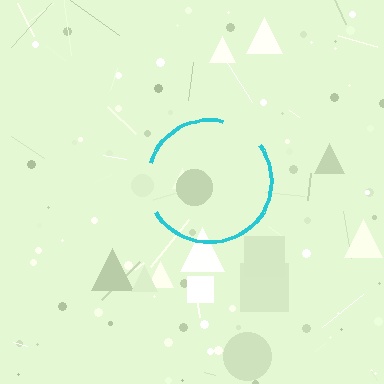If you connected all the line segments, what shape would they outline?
They would outline a circle.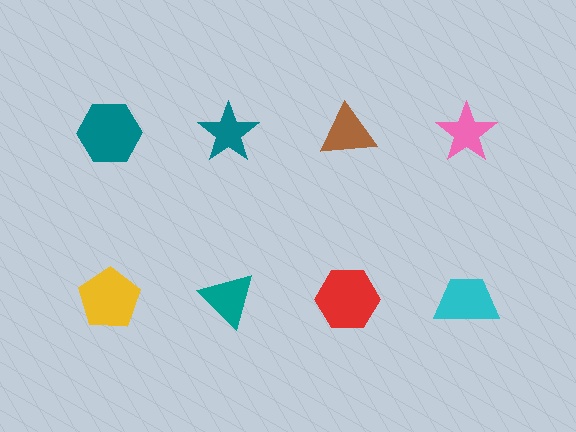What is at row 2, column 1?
A yellow pentagon.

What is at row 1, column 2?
A teal star.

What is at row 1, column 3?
A brown triangle.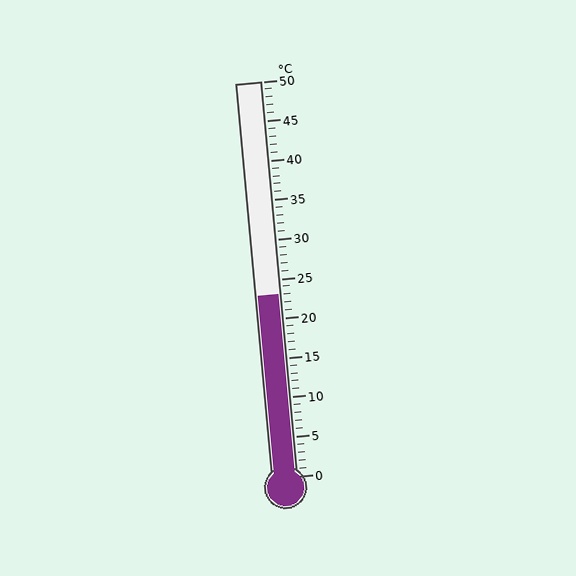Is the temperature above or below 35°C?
The temperature is below 35°C.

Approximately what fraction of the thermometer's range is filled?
The thermometer is filled to approximately 45% of its range.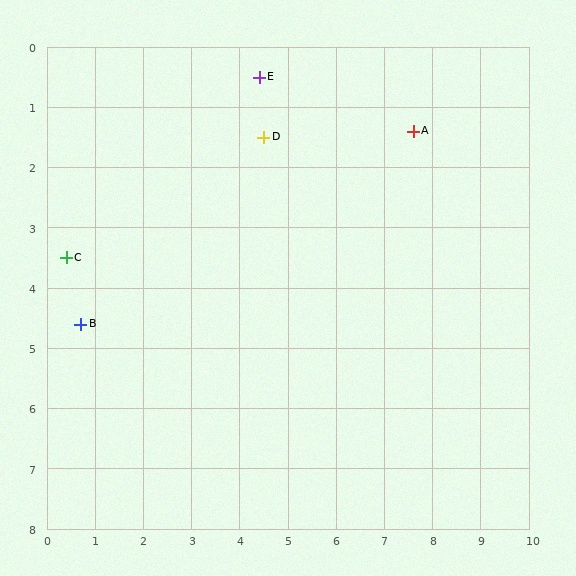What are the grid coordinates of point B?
Point B is at approximately (0.7, 4.6).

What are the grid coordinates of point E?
Point E is at approximately (4.4, 0.5).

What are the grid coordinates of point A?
Point A is at approximately (7.6, 1.4).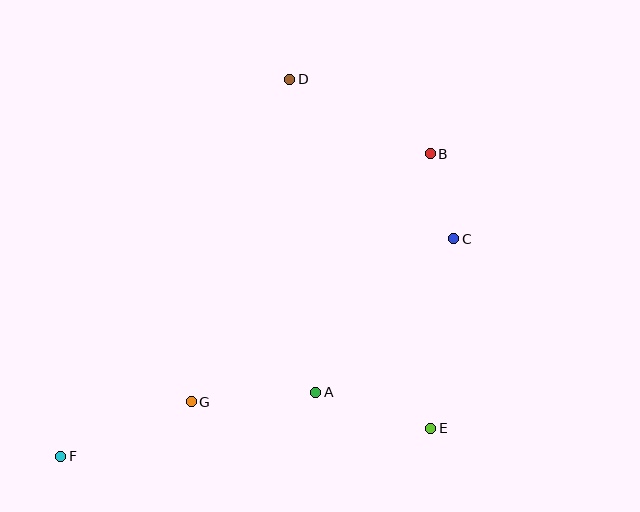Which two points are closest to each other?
Points B and C are closest to each other.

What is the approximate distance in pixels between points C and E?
The distance between C and E is approximately 191 pixels.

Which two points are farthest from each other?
Points B and F are farthest from each other.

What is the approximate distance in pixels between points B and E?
The distance between B and E is approximately 274 pixels.